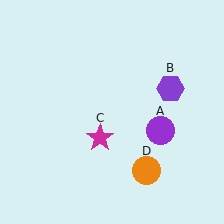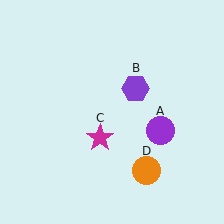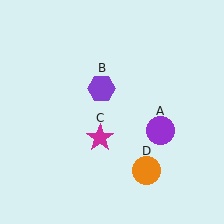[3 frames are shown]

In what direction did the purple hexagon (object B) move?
The purple hexagon (object B) moved left.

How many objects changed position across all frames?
1 object changed position: purple hexagon (object B).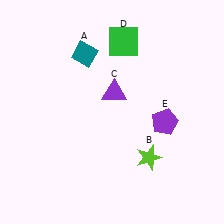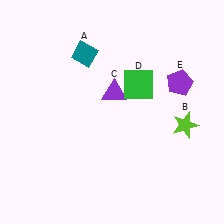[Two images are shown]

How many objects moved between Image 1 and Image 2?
3 objects moved between the two images.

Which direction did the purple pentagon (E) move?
The purple pentagon (E) moved up.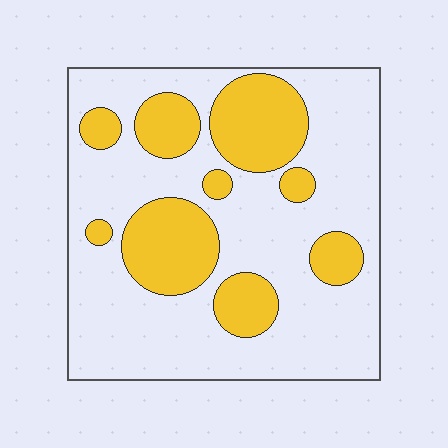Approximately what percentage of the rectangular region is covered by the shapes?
Approximately 30%.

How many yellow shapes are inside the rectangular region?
9.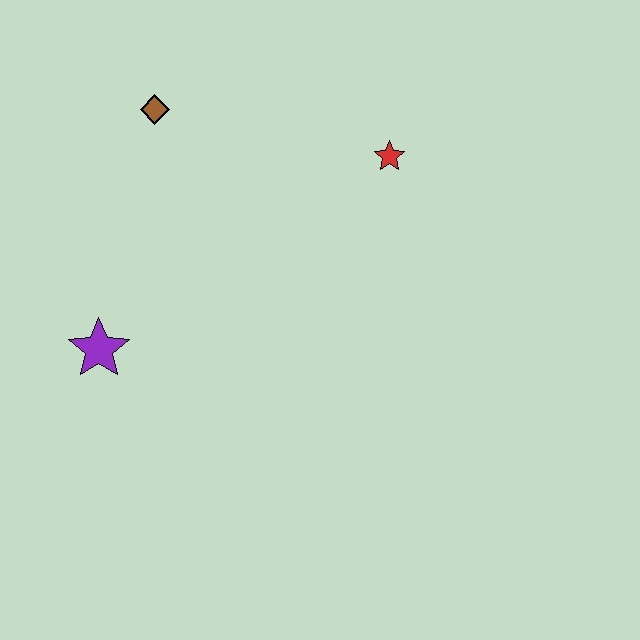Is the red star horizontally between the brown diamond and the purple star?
No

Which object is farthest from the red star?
The purple star is farthest from the red star.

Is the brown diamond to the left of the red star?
Yes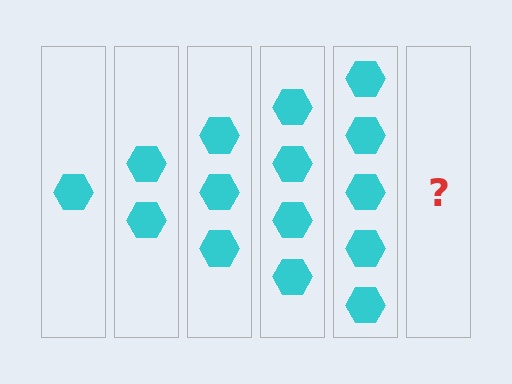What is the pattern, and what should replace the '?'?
The pattern is that each step adds one more hexagon. The '?' should be 6 hexagons.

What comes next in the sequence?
The next element should be 6 hexagons.